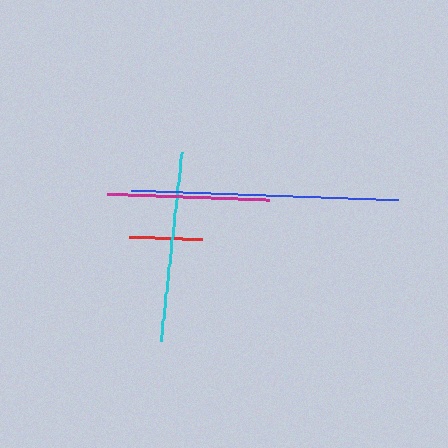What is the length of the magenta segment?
The magenta segment is approximately 162 pixels long.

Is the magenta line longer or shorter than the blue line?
The blue line is longer than the magenta line.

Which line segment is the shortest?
The red line is the shortest at approximately 73 pixels.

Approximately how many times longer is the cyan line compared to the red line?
The cyan line is approximately 2.6 times the length of the red line.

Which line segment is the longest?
The blue line is the longest at approximately 266 pixels.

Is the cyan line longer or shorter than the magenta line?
The cyan line is longer than the magenta line.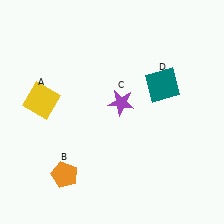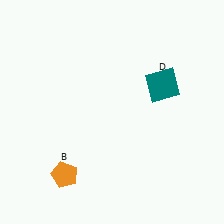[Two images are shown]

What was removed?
The yellow square (A), the purple star (C) were removed in Image 2.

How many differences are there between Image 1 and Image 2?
There are 2 differences between the two images.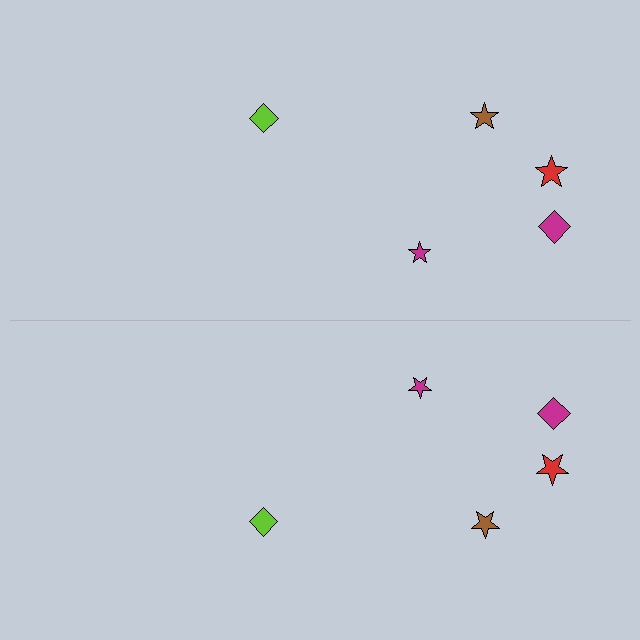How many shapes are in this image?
There are 10 shapes in this image.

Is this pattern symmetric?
Yes, this pattern has bilateral (reflection) symmetry.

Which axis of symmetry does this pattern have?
The pattern has a horizontal axis of symmetry running through the center of the image.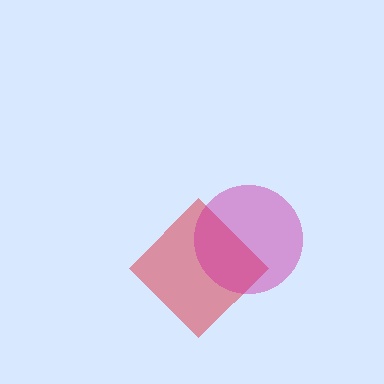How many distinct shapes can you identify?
There are 2 distinct shapes: a red diamond, a magenta circle.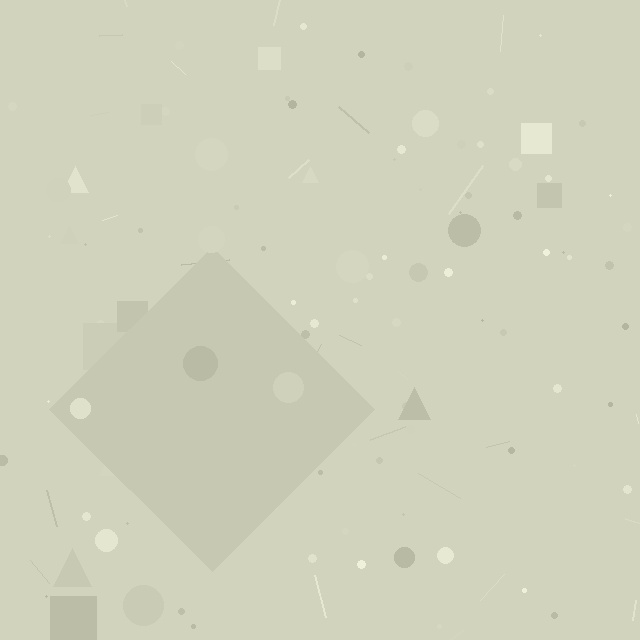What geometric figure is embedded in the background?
A diamond is embedded in the background.